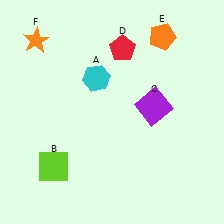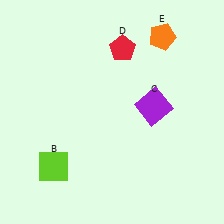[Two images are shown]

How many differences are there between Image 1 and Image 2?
There are 2 differences between the two images.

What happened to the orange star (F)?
The orange star (F) was removed in Image 2. It was in the top-left area of Image 1.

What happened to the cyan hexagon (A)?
The cyan hexagon (A) was removed in Image 2. It was in the top-left area of Image 1.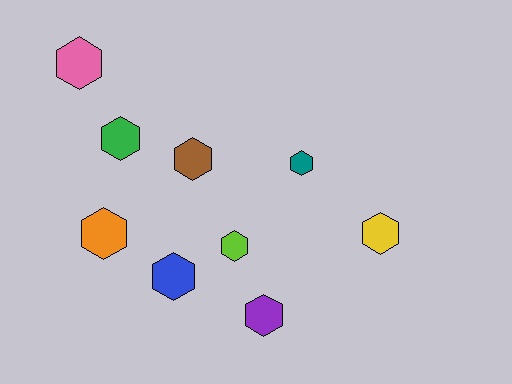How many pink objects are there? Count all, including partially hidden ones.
There is 1 pink object.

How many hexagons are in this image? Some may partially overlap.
There are 9 hexagons.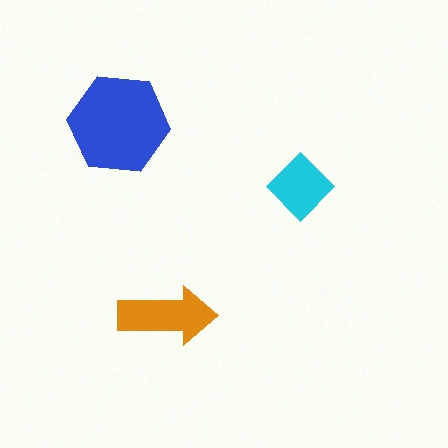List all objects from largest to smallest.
The blue hexagon, the orange arrow, the cyan diamond.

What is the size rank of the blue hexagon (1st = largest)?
1st.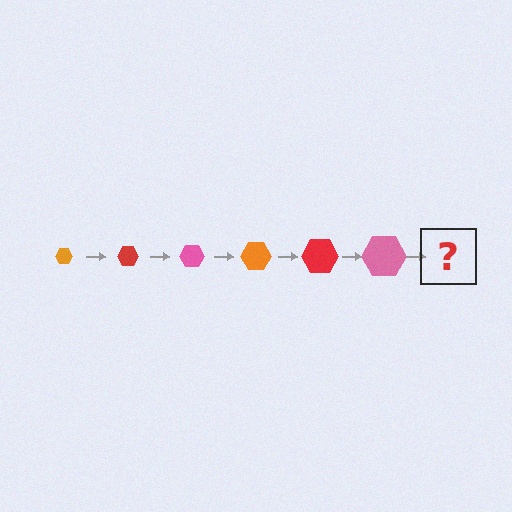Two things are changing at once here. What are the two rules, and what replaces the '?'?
The two rules are that the hexagon grows larger each step and the color cycles through orange, red, and pink. The '?' should be an orange hexagon, larger than the previous one.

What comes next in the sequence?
The next element should be an orange hexagon, larger than the previous one.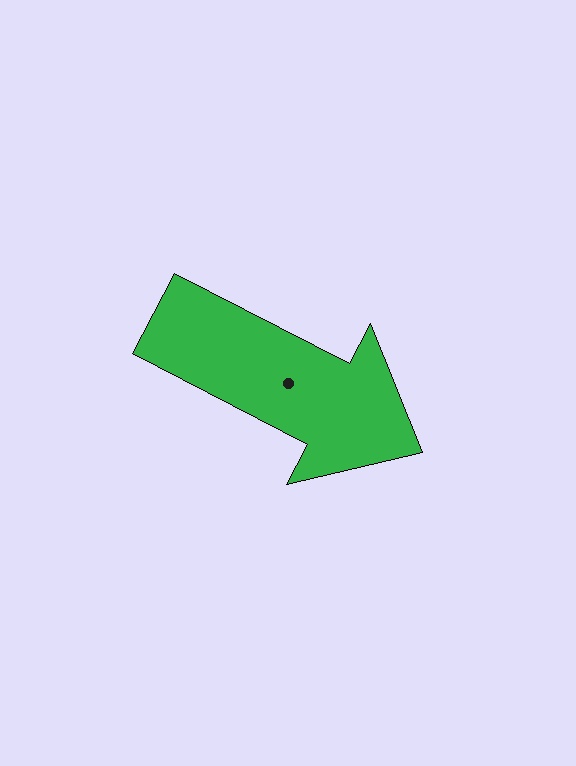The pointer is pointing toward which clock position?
Roughly 4 o'clock.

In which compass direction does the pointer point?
Southeast.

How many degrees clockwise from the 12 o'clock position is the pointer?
Approximately 117 degrees.